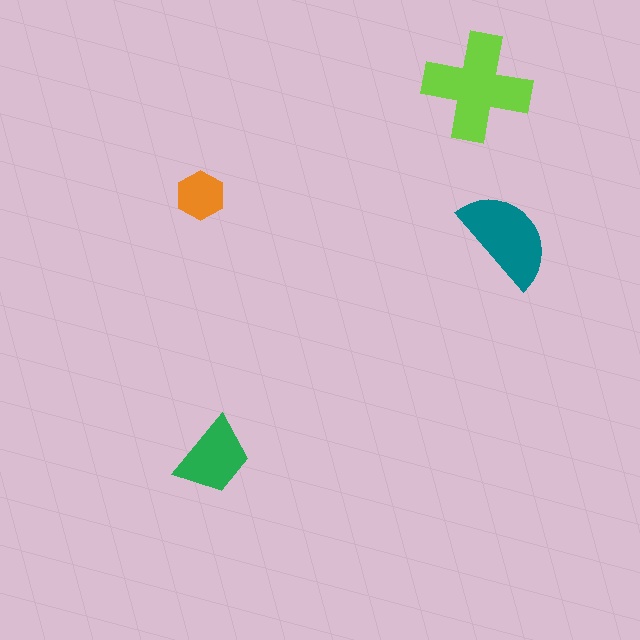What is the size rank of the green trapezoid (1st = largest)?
3rd.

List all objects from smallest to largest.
The orange hexagon, the green trapezoid, the teal semicircle, the lime cross.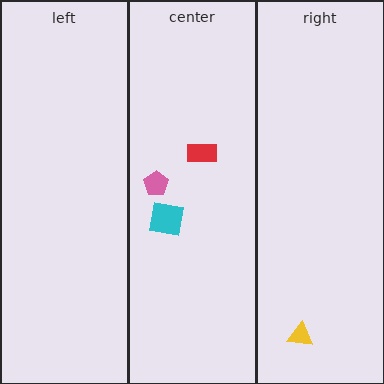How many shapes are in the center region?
3.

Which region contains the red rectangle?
The center region.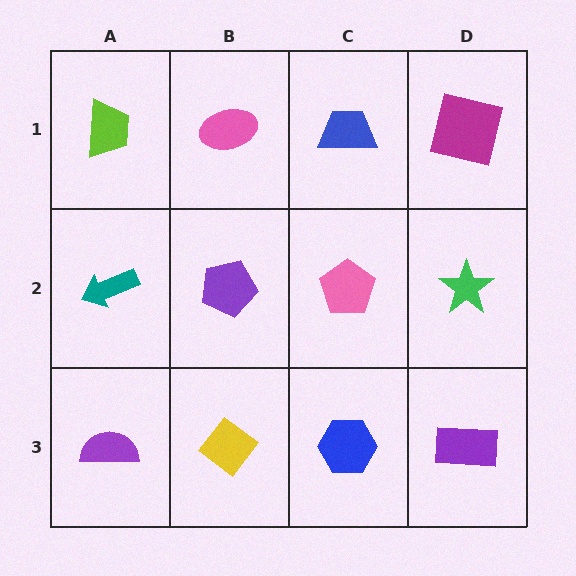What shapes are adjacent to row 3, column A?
A teal arrow (row 2, column A), a yellow diamond (row 3, column B).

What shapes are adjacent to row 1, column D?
A green star (row 2, column D), a blue trapezoid (row 1, column C).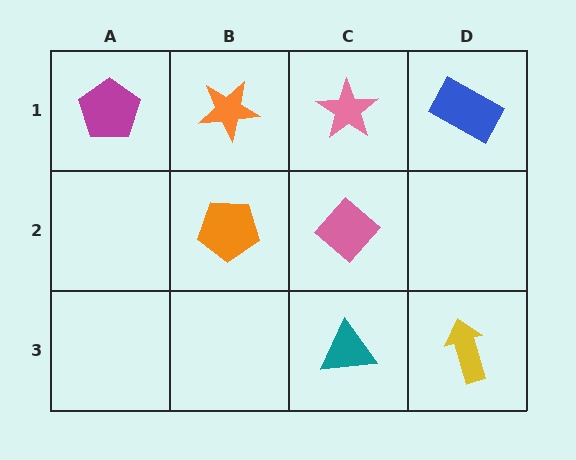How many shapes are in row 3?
2 shapes.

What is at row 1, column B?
An orange star.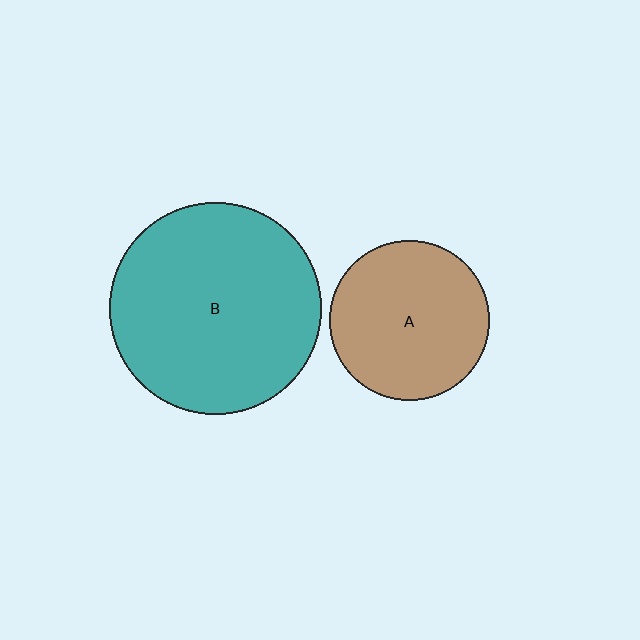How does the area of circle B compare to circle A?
Approximately 1.7 times.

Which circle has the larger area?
Circle B (teal).